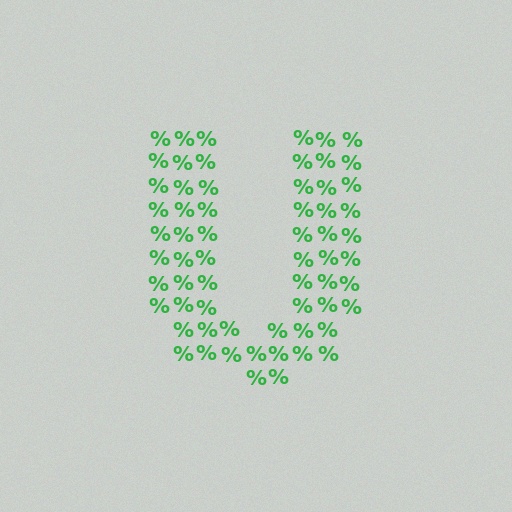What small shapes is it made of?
It is made of small percent signs.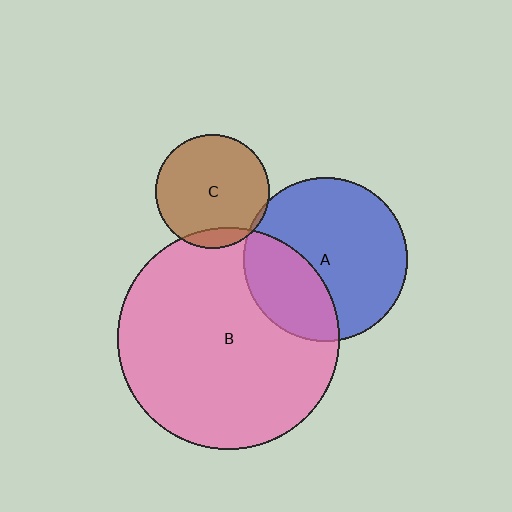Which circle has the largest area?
Circle B (pink).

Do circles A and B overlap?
Yes.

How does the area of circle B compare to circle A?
Approximately 1.8 times.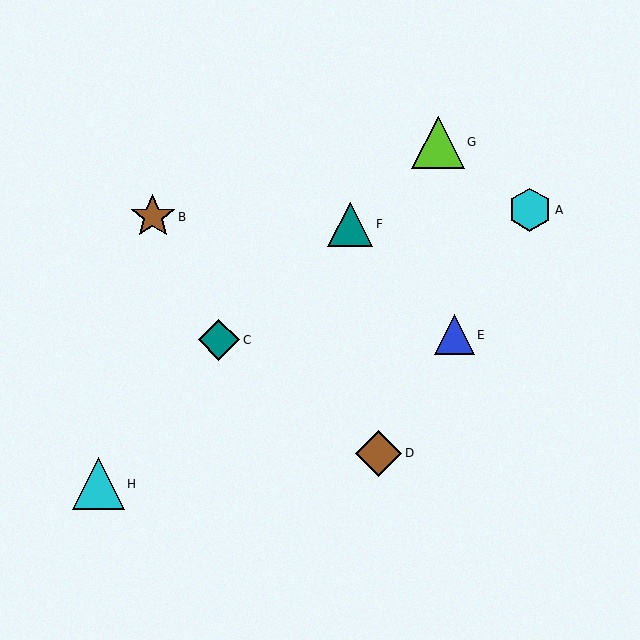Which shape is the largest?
The lime triangle (labeled G) is the largest.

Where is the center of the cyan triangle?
The center of the cyan triangle is at (98, 484).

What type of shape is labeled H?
Shape H is a cyan triangle.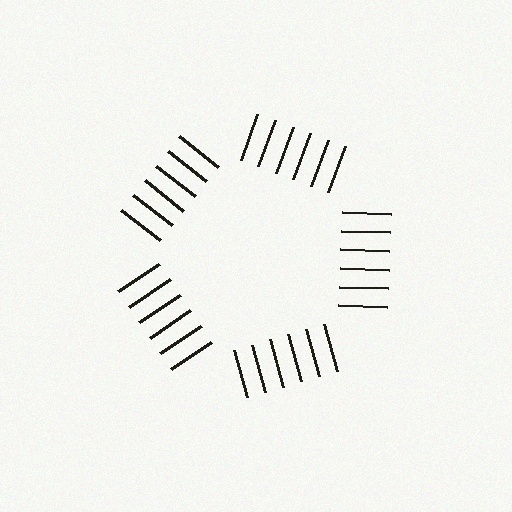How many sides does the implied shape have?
5 sides — the line-ends trace a pentagon.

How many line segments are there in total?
30 — 6 along each of the 5 edges.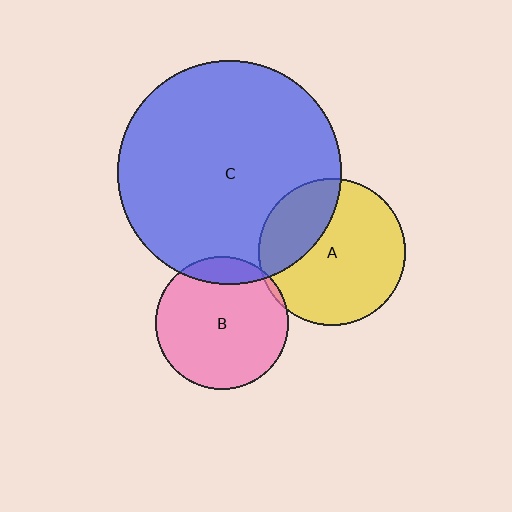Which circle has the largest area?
Circle C (blue).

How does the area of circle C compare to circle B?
Approximately 2.8 times.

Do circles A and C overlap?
Yes.